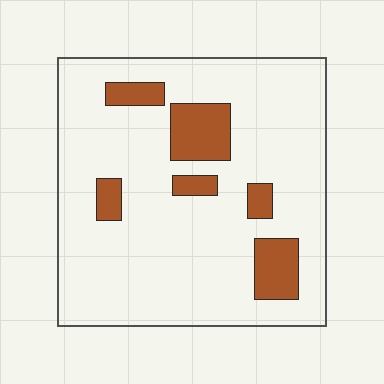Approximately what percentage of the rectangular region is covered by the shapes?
Approximately 15%.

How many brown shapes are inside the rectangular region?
6.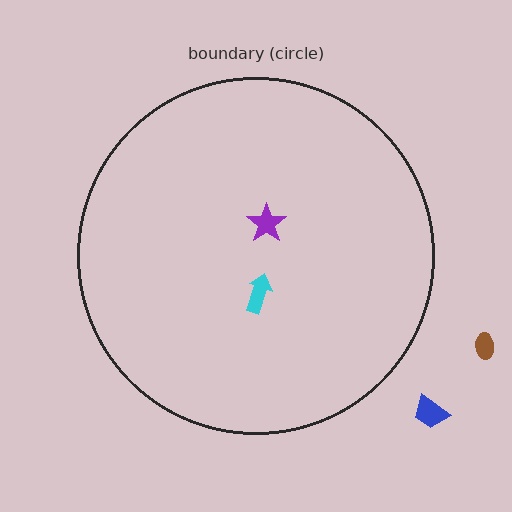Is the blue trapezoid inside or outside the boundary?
Outside.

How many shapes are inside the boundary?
2 inside, 2 outside.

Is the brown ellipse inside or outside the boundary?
Outside.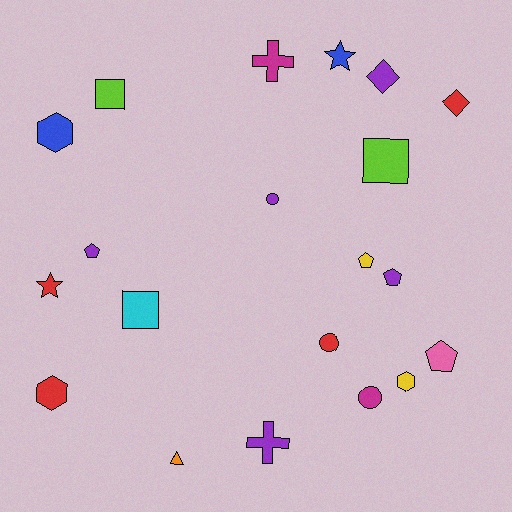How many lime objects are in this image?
There are 2 lime objects.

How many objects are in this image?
There are 20 objects.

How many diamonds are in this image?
There are 2 diamonds.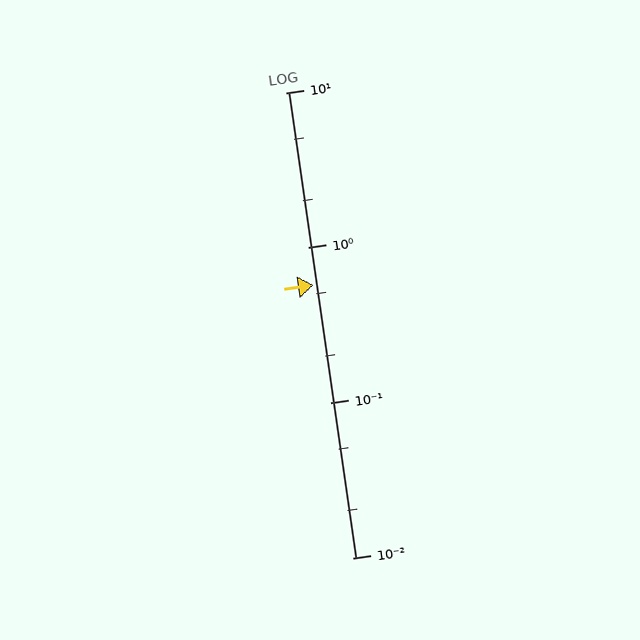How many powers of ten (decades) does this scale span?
The scale spans 3 decades, from 0.01 to 10.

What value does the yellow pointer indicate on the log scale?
The pointer indicates approximately 0.57.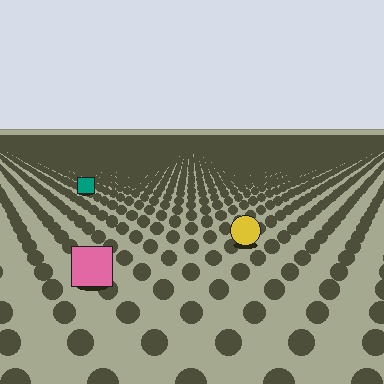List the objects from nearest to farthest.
From nearest to farthest: the pink square, the yellow circle, the teal square.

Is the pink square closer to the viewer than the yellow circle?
Yes. The pink square is closer — you can tell from the texture gradient: the ground texture is coarser near it.